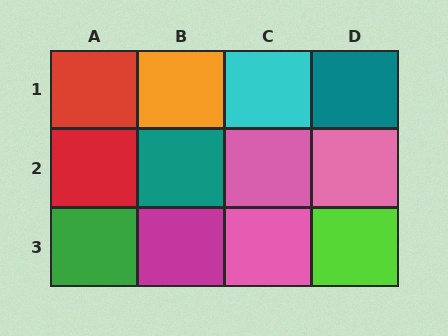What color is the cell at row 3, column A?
Green.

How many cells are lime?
1 cell is lime.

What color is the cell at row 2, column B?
Teal.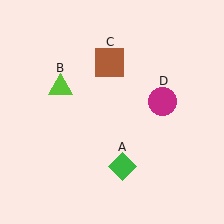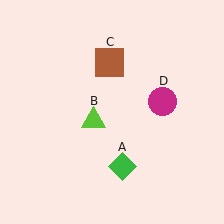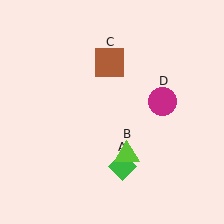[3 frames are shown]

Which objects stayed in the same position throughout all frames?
Green diamond (object A) and brown square (object C) and magenta circle (object D) remained stationary.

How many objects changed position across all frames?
1 object changed position: lime triangle (object B).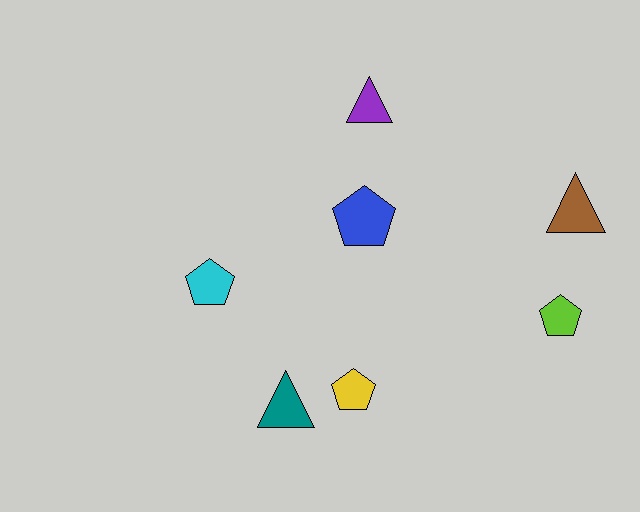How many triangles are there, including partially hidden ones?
There are 3 triangles.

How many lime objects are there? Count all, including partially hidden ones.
There is 1 lime object.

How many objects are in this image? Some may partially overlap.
There are 7 objects.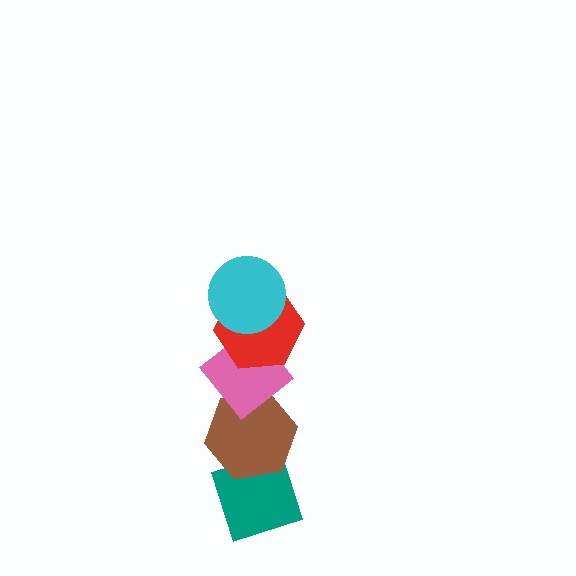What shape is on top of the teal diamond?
The brown hexagon is on top of the teal diamond.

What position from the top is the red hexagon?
The red hexagon is 2nd from the top.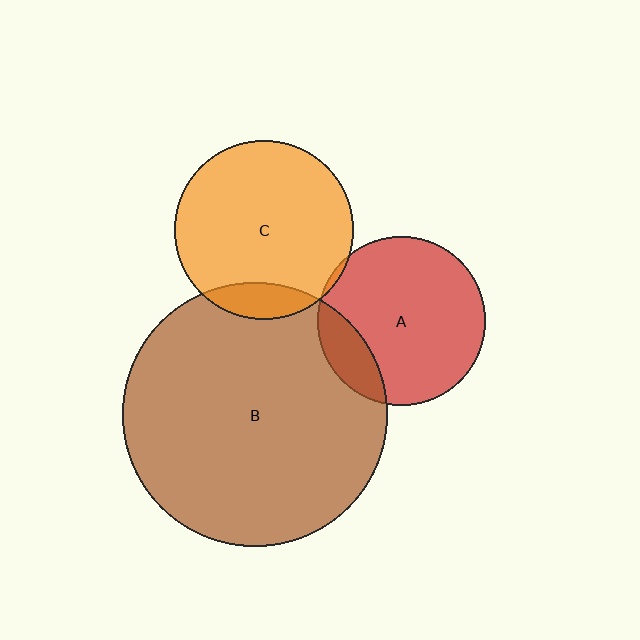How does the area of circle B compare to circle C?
Approximately 2.2 times.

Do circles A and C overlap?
Yes.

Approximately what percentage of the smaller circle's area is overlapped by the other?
Approximately 5%.